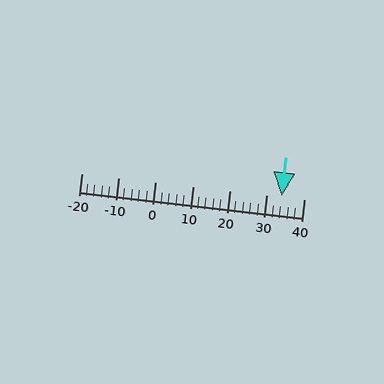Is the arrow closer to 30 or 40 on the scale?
The arrow is closer to 30.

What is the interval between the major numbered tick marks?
The major tick marks are spaced 10 units apart.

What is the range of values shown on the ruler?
The ruler shows values from -20 to 40.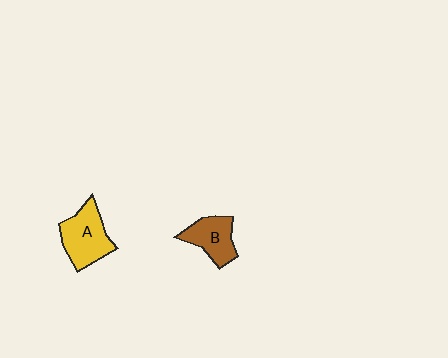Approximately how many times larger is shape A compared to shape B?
Approximately 1.3 times.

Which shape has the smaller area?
Shape B (brown).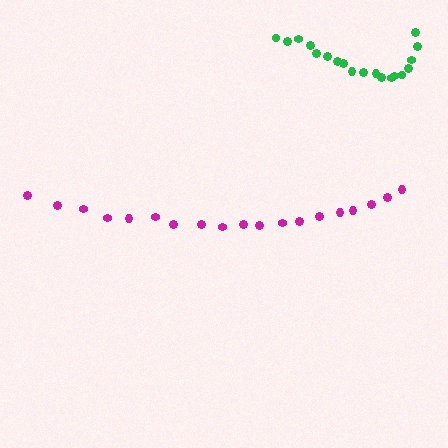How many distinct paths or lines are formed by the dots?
There are 2 distinct paths.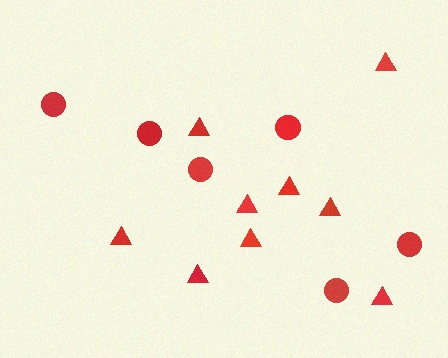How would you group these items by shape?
There are 2 groups: one group of triangles (9) and one group of circles (6).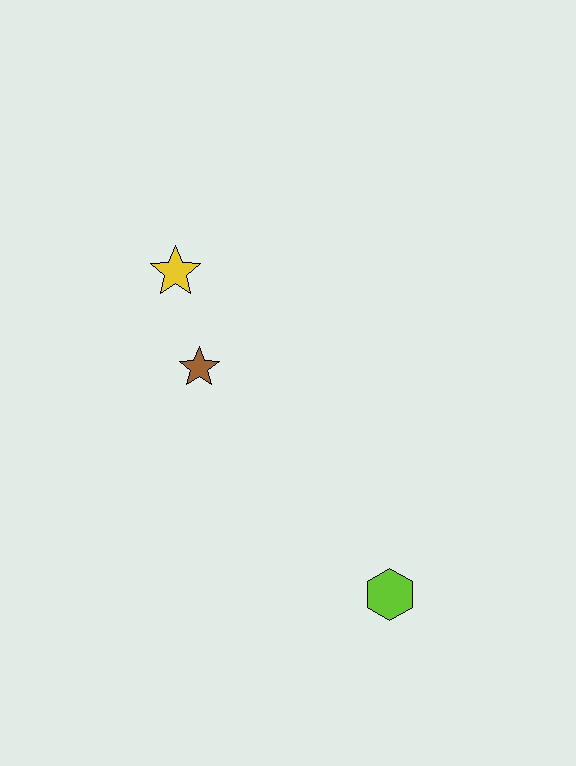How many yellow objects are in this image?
There is 1 yellow object.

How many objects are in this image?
There are 3 objects.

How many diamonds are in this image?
There are no diamonds.